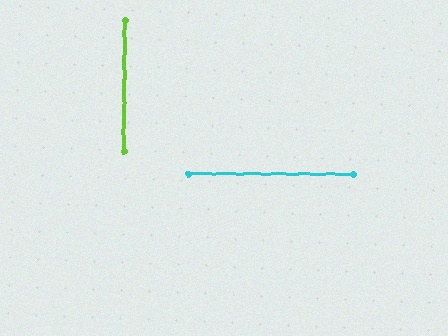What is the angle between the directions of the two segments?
Approximately 90 degrees.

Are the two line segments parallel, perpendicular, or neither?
Perpendicular — they meet at approximately 90°.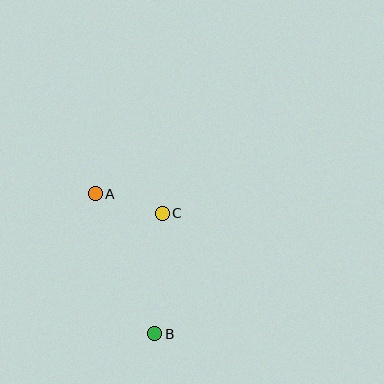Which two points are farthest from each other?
Points A and B are farthest from each other.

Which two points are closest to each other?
Points A and C are closest to each other.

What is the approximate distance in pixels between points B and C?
The distance between B and C is approximately 121 pixels.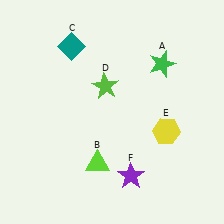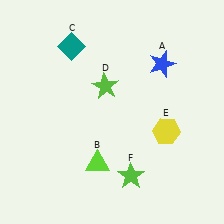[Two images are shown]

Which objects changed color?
A changed from green to blue. F changed from purple to lime.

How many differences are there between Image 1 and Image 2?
There are 2 differences between the two images.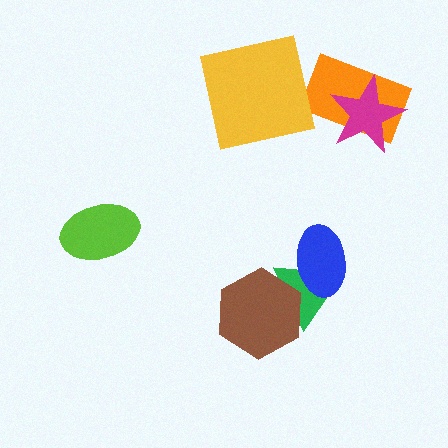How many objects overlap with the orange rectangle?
1 object overlaps with the orange rectangle.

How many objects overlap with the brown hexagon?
1 object overlaps with the brown hexagon.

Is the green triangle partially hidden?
Yes, it is partially covered by another shape.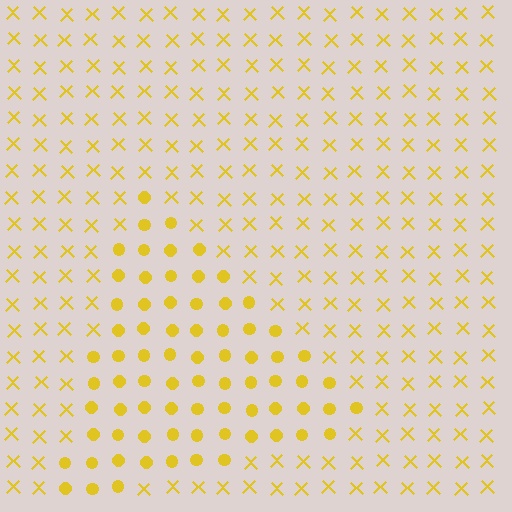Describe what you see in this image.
The image is filled with small yellow elements arranged in a uniform grid. A triangle-shaped region contains circles, while the surrounding area contains X marks. The boundary is defined purely by the change in element shape.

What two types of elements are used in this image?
The image uses circles inside the triangle region and X marks outside it.